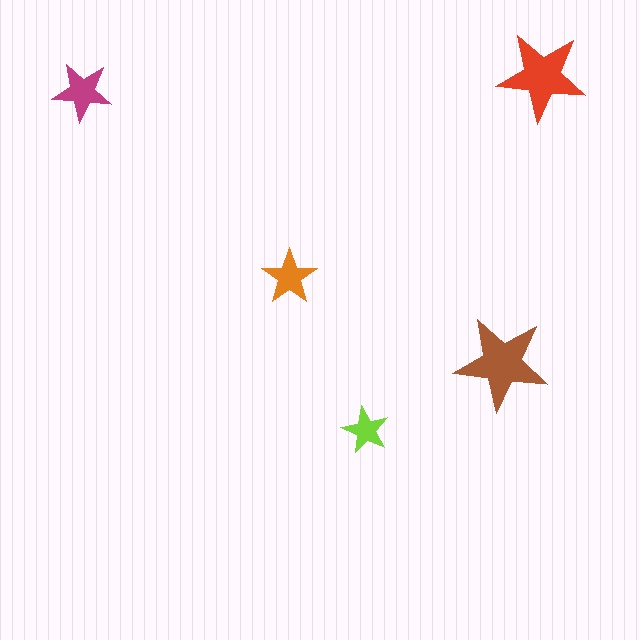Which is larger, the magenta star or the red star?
The red one.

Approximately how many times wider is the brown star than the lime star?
About 2 times wider.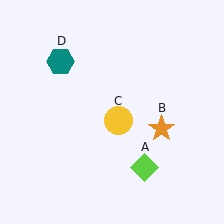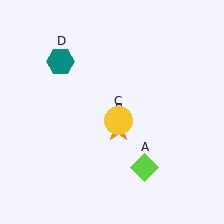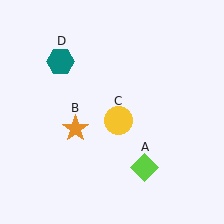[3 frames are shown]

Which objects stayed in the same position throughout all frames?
Lime diamond (object A) and yellow circle (object C) and teal hexagon (object D) remained stationary.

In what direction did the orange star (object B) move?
The orange star (object B) moved left.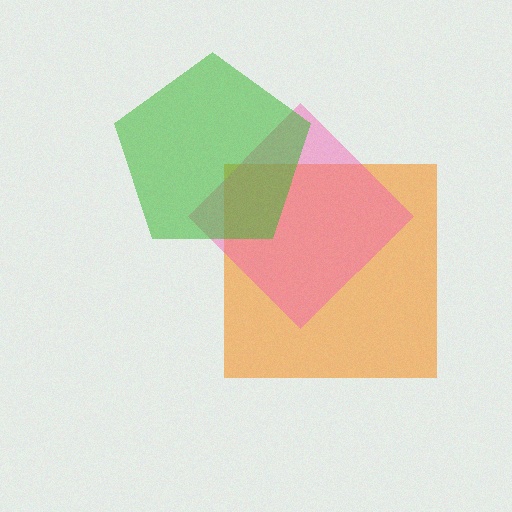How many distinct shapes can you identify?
There are 3 distinct shapes: an orange square, a pink diamond, a green pentagon.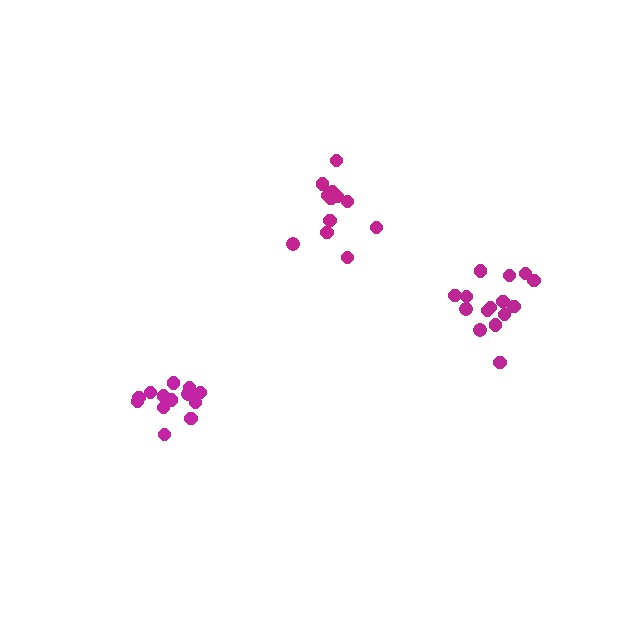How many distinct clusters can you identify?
There are 3 distinct clusters.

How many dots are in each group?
Group 1: 13 dots, Group 2: 13 dots, Group 3: 15 dots (41 total).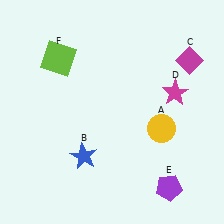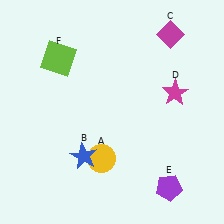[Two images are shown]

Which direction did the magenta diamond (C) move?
The magenta diamond (C) moved up.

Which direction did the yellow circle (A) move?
The yellow circle (A) moved left.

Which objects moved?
The objects that moved are: the yellow circle (A), the magenta diamond (C).